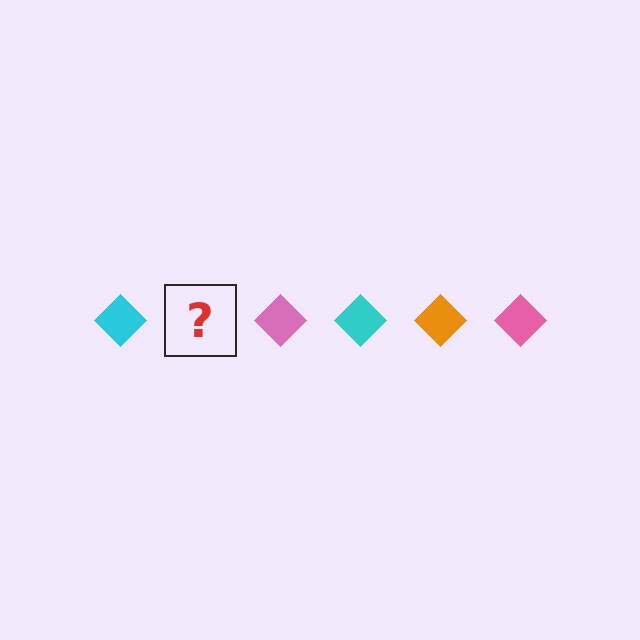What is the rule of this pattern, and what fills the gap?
The rule is that the pattern cycles through cyan, orange, pink diamonds. The gap should be filled with an orange diamond.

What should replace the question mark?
The question mark should be replaced with an orange diamond.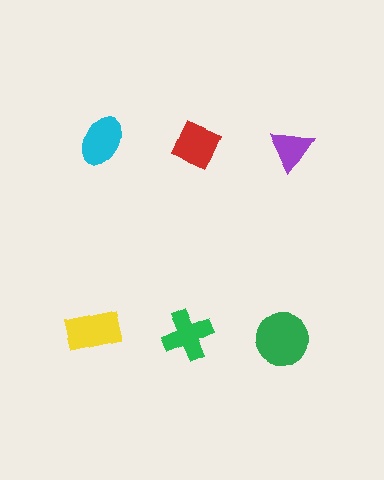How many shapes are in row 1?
3 shapes.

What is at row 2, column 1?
A yellow rectangle.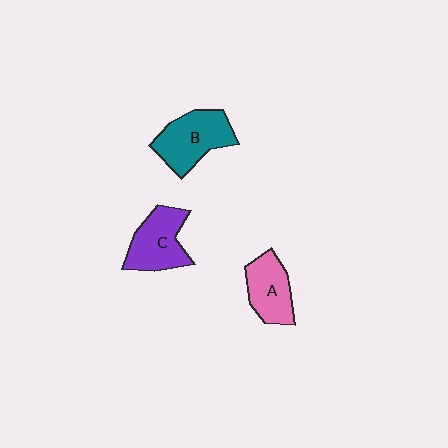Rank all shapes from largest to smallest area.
From largest to smallest: B (teal), C (purple), A (pink).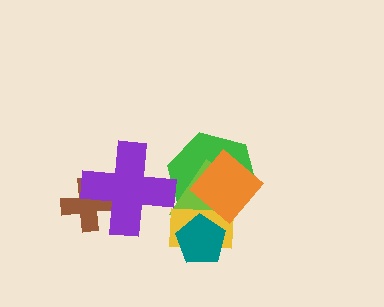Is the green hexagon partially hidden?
Yes, it is partially covered by another shape.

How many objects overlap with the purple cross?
1 object overlaps with the purple cross.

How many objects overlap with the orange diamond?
3 objects overlap with the orange diamond.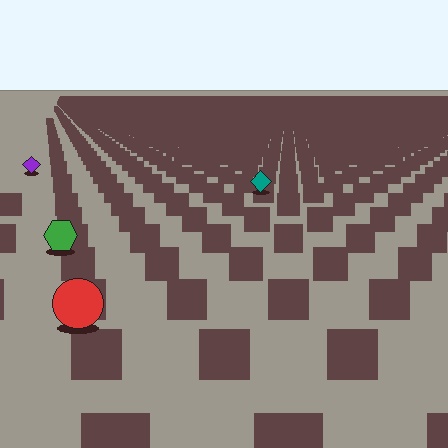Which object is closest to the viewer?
The red circle is closest. The texture marks near it are larger and more spread out.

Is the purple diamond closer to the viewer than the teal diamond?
No. The teal diamond is closer — you can tell from the texture gradient: the ground texture is coarser near it.